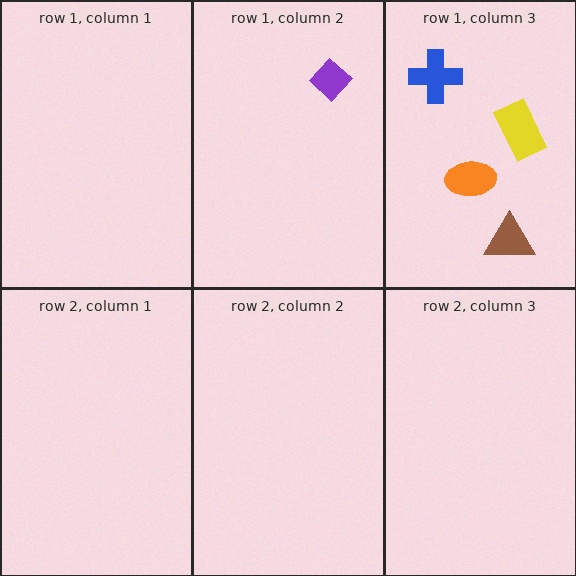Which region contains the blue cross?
The row 1, column 3 region.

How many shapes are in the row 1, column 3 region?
4.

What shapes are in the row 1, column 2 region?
The purple diamond.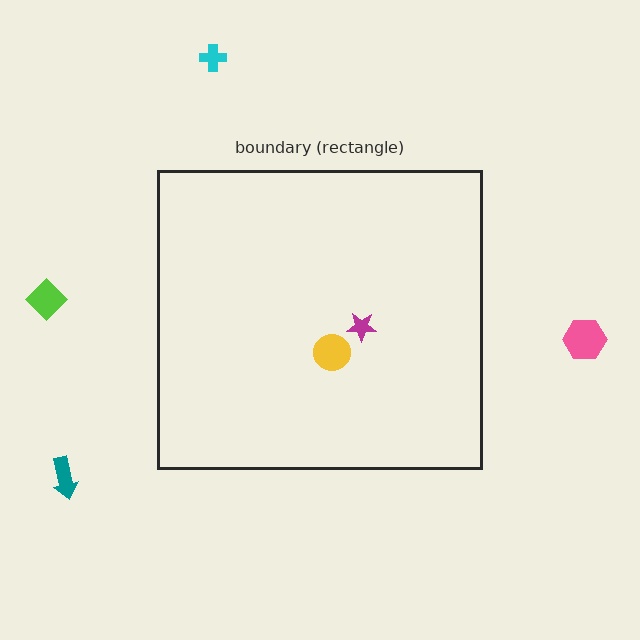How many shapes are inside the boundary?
2 inside, 4 outside.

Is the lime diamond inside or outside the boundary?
Outside.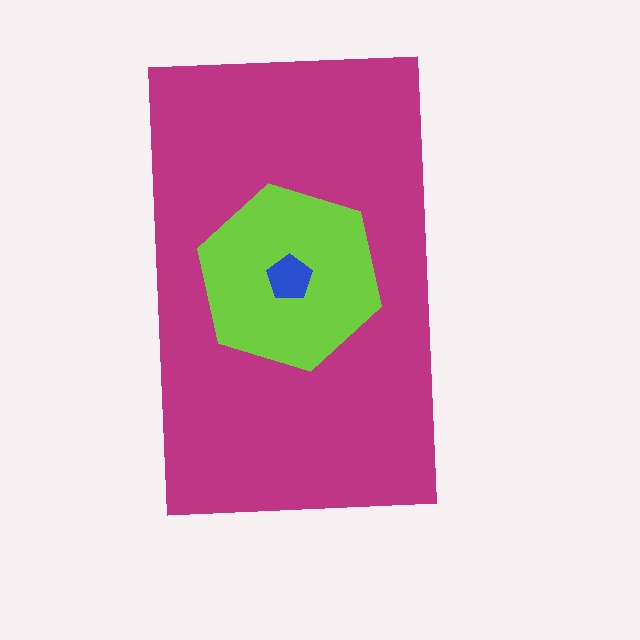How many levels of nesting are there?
3.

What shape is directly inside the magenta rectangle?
The lime hexagon.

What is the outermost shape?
The magenta rectangle.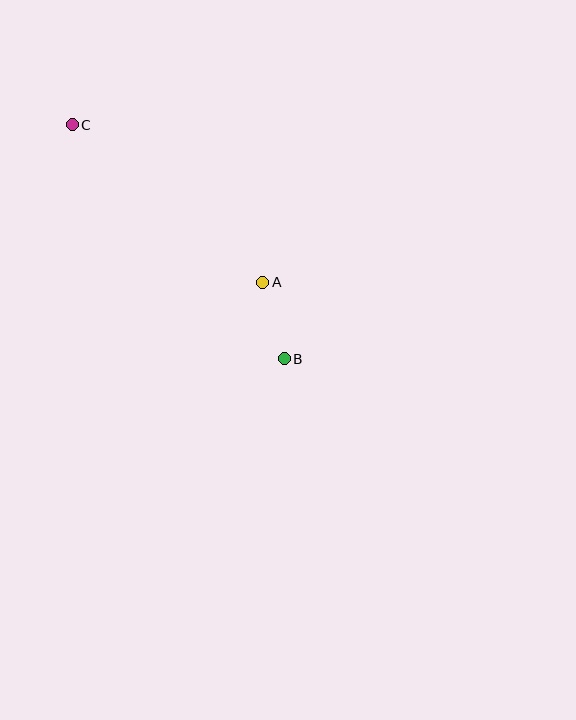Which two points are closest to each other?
Points A and B are closest to each other.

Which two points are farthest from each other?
Points B and C are farthest from each other.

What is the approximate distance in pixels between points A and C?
The distance between A and C is approximately 247 pixels.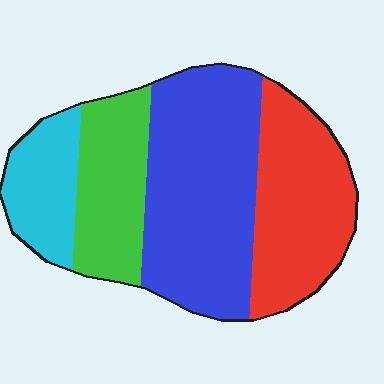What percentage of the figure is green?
Green takes up between a sixth and a third of the figure.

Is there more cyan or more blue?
Blue.